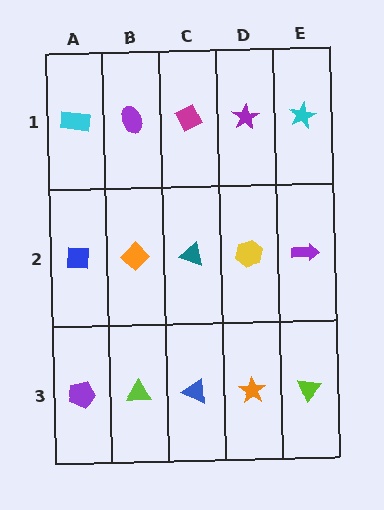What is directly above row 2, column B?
A purple ellipse.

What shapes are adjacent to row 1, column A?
A blue square (row 2, column A), a purple ellipse (row 1, column B).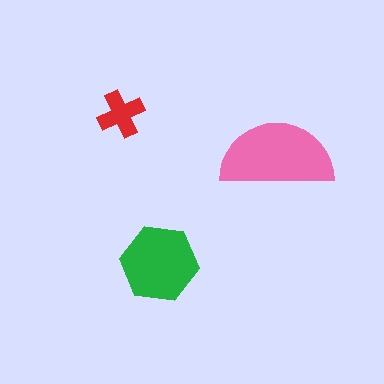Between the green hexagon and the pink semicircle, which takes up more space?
The pink semicircle.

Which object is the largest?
The pink semicircle.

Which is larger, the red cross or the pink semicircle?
The pink semicircle.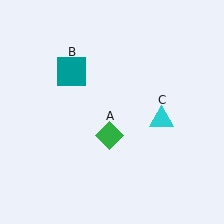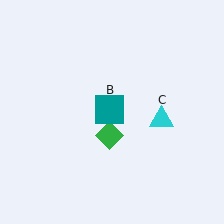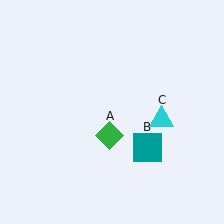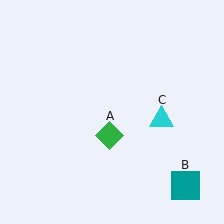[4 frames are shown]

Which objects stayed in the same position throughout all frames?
Green diamond (object A) and cyan triangle (object C) remained stationary.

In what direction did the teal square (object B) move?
The teal square (object B) moved down and to the right.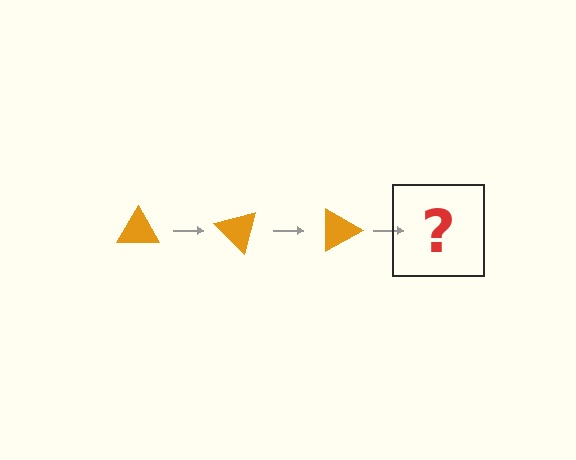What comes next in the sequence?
The next element should be an orange triangle rotated 135 degrees.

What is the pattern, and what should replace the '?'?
The pattern is that the triangle rotates 45 degrees each step. The '?' should be an orange triangle rotated 135 degrees.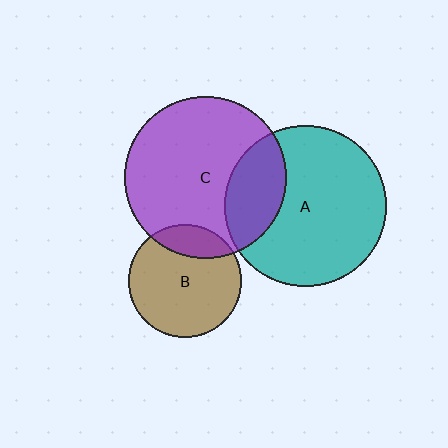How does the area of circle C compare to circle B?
Approximately 2.0 times.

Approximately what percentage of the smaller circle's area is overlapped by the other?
Approximately 20%.